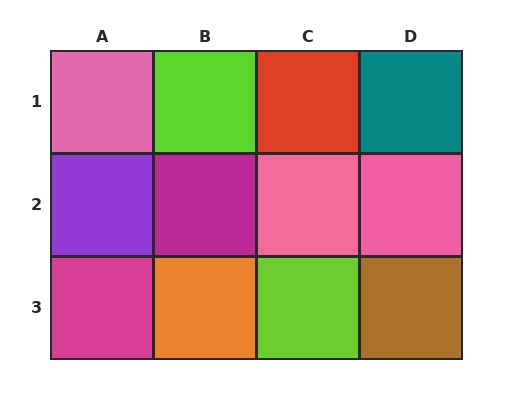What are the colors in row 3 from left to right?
Magenta, orange, lime, brown.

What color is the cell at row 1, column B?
Lime.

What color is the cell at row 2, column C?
Pink.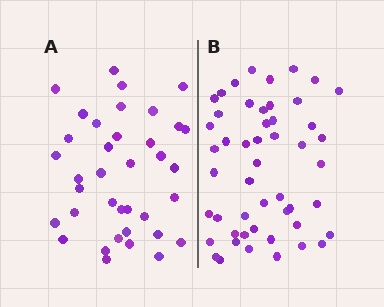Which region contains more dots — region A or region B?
Region B (the right region) has more dots.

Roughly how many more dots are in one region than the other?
Region B has approximately 15 more dots than region A.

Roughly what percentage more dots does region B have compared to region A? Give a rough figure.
About 35% more.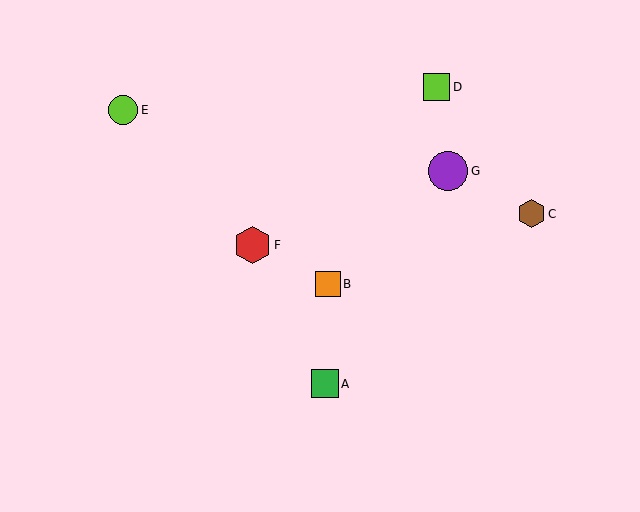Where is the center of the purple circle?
The center of the purple circle is at (448, 171).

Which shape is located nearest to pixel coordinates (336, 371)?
The green square (labeled A) at (325, 384) is nearest to that location.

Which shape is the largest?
The purple circle (labeled G) is the largest.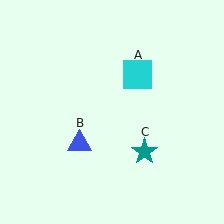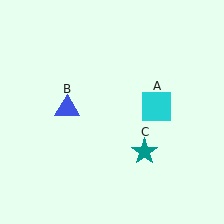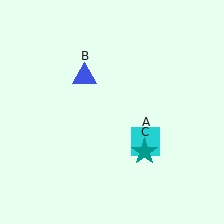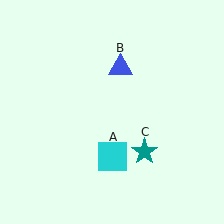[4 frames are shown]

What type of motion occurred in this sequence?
The cyan square (object A), blue triangle (object B) rotated clockwise around the center of the scene.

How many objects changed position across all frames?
2 objects changed position: cyan square (object A), blue triangle (object B).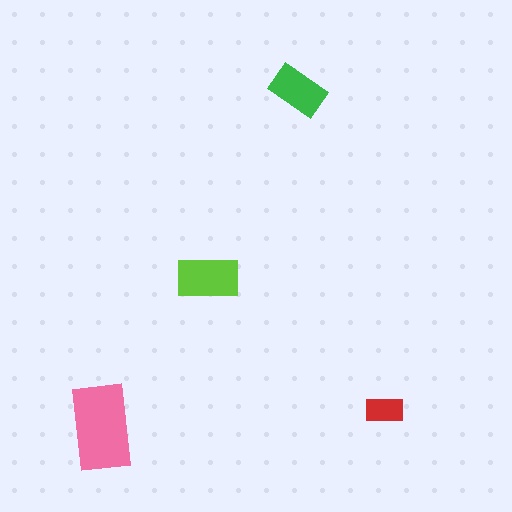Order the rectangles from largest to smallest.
the pink one, the lime one, the green one, the red one.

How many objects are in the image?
There are 4 objects in the image.